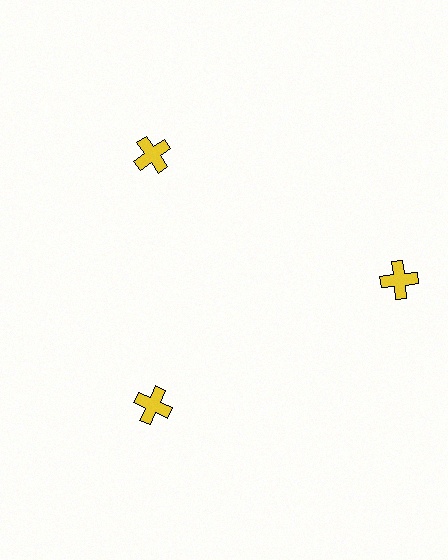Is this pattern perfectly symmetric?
No. The 3 yellow crosses are arranged in a ring, but one element near the 3 o'clock position is pushed outward from the center, breaking the 3-fold rotational symmetry.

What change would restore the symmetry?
The symmetry would be restored by moving it inward, back onto the ring so that all 3 crosses sit at equal angles and equal distance from the center.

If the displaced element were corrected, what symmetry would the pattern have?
It would have 3-fold rotational symmetry — the pattern would map onto itself every 120 degrees.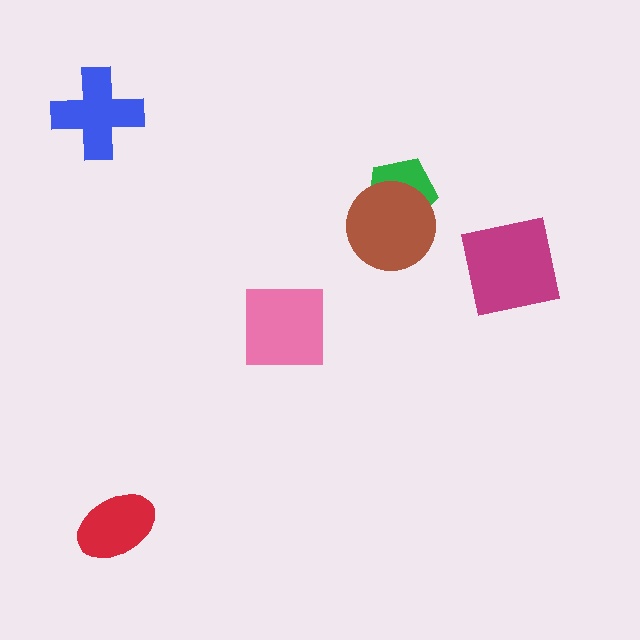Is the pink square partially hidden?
No, no other shape covers it.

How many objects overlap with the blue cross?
0 objects overlap with the blue cross.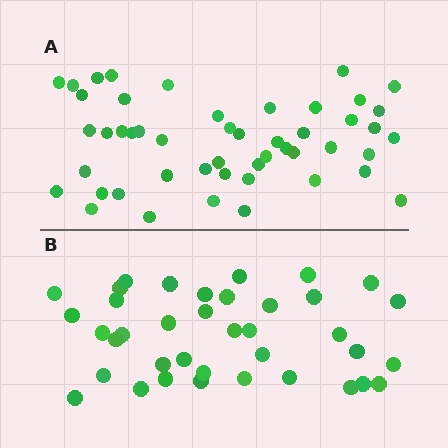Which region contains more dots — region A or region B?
Region A (the top region) has more dots.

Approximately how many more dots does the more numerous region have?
Region A has roughly 12 or so more dots than region B.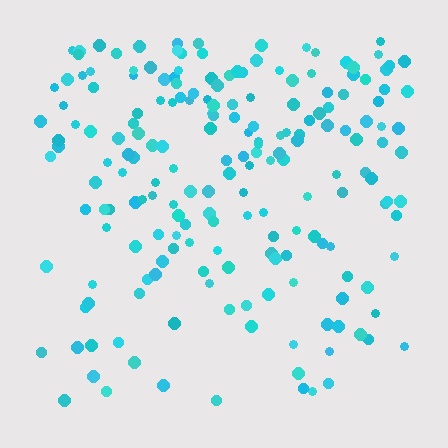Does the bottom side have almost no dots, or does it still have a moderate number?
Still a moderate number, just noticeably fewer than the top.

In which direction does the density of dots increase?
From bottom to top, with the top side densest.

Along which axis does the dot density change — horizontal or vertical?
Vertical.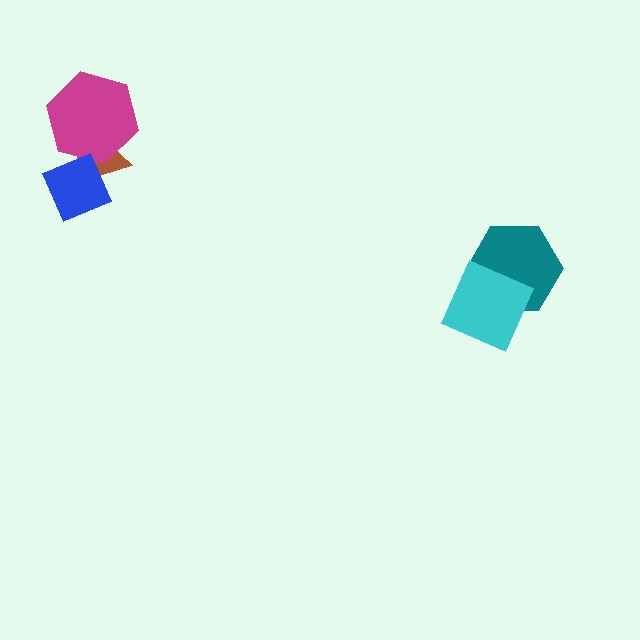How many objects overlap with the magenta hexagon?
2 objects overlap with the magenta hexagon.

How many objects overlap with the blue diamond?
2 objects overlap with the blue diamond.